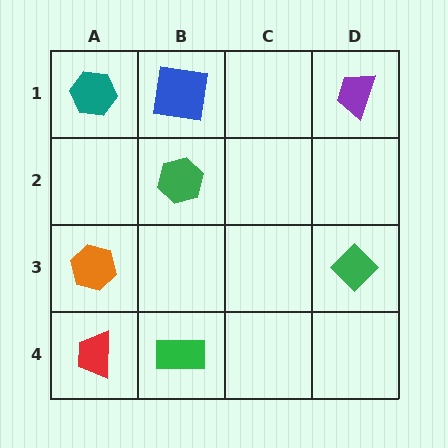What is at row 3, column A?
An orange hexagon.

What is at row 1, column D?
A purple trapezoid.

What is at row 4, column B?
A green rectangle.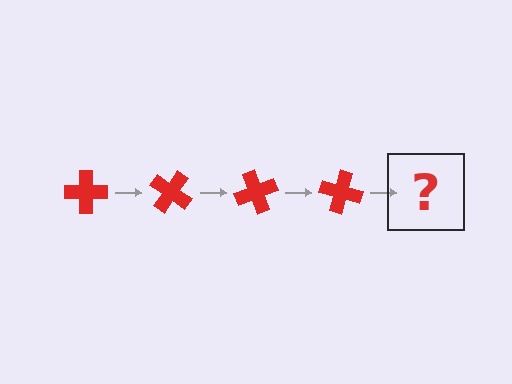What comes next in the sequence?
The next element should be a red cross rotated 140 degrees.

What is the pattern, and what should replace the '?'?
The pattern is that the cross rotates 35 degrees each step. The '?' should be a red cross rotated 140 degrees.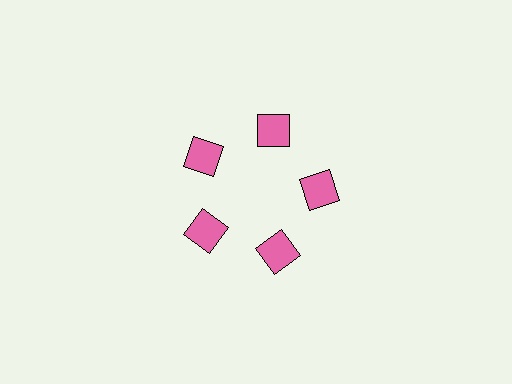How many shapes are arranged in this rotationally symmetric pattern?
There are 5 shapes, arranged in 5 groups of 1.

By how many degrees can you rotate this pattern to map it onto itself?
The pattern maps onto itself every 72 degrees of rotation.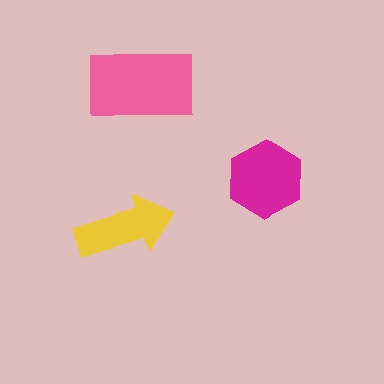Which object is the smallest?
The yellow arrow.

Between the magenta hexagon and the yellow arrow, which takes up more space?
The magenta hexagon.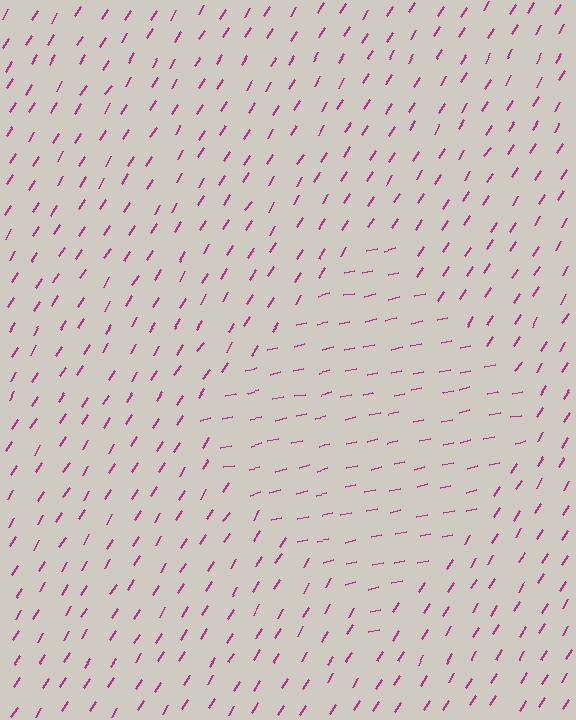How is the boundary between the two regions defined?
The boundary is defined purely by a change in line orientation (approximately 45 degrees difference). All lines are the same color and thickness.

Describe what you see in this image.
The image is filled with small magenta line segments. A diamond region in the image has lines oriented differently from the surrounding lines, creating a visible texture boundary.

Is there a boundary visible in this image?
Yes, there is a texture boundary formed by a change in line orientation.